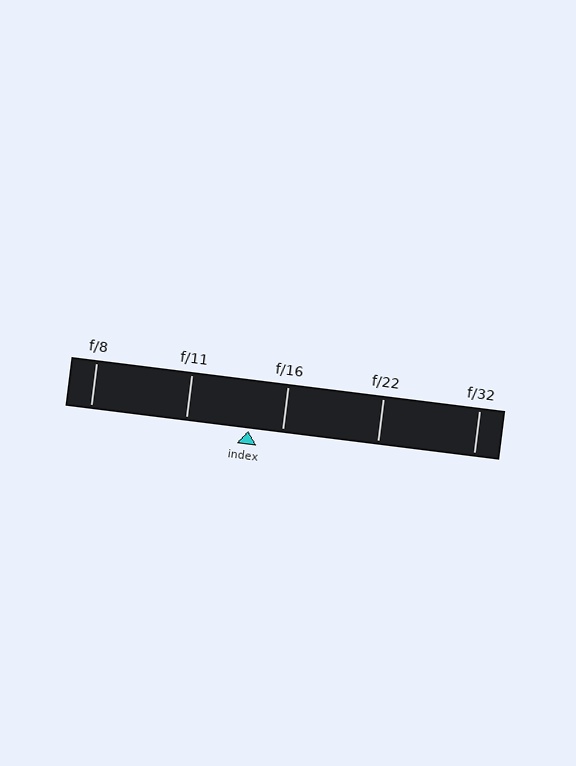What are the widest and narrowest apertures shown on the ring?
The widest aperture shown is f/8 and the narrowest is f/32.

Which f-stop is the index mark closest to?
The index mark is closest to f/16.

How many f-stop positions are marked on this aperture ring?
There are 5 f-stop positions marked.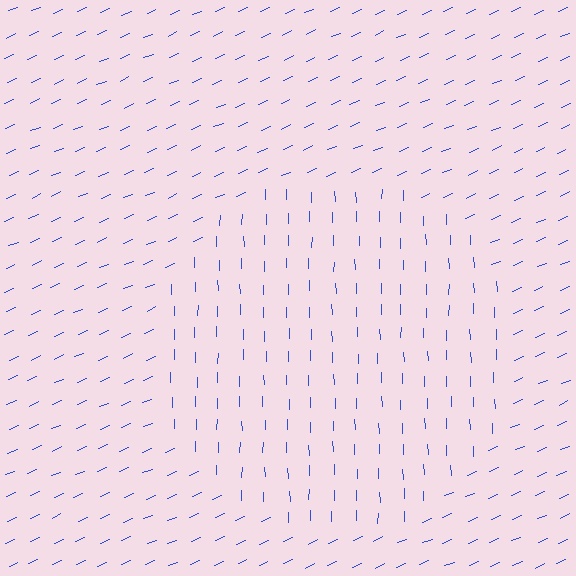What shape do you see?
I see a circle.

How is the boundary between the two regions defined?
The boundary is defined purely by a change in line orientation (approximately 67 degrees difference). All lines are the same color and thickness.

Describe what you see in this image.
The image is filled with small blue line segments. A circle region in the image has lines oriented differently from the surrounding lines, creating a visible texture boundary.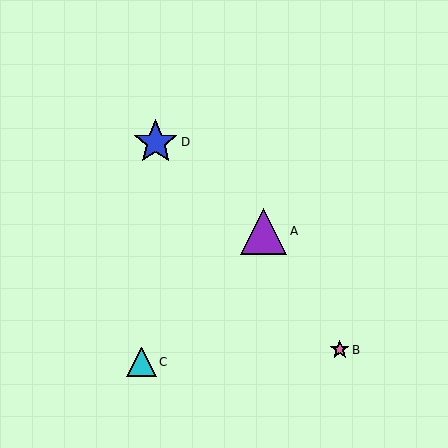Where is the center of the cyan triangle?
The center of the cyan triangle is at (142, 362).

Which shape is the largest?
The purple triangle (labeled A) is the largest.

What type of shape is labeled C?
Shape C is a cyan triangle.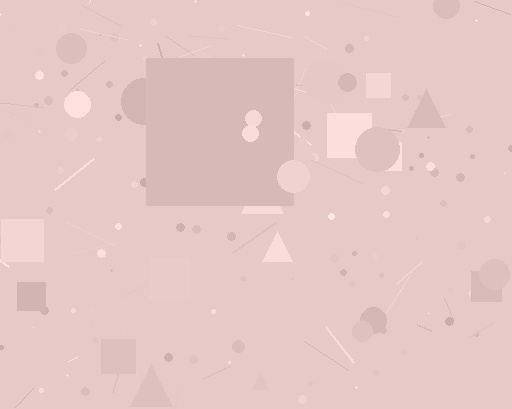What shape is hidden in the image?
A square is hidden in the image.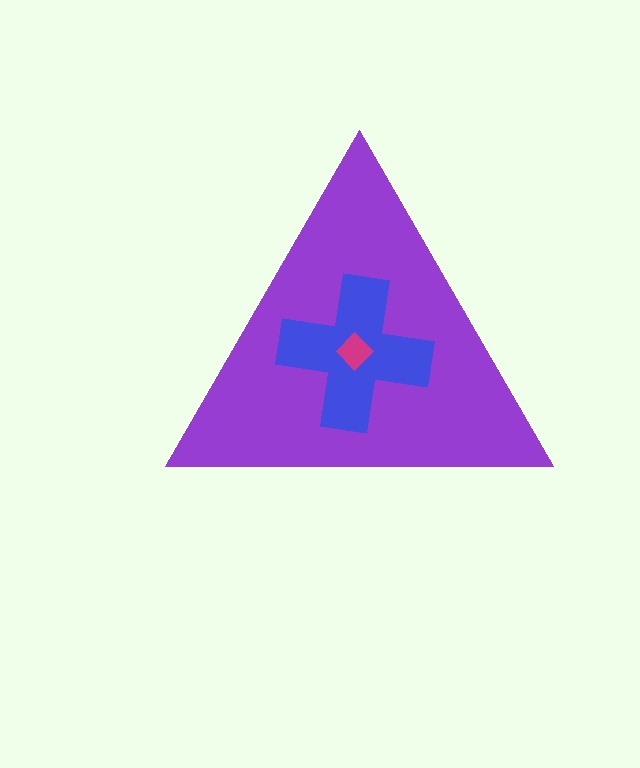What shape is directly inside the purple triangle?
The blue cross.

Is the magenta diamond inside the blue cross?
Yes.